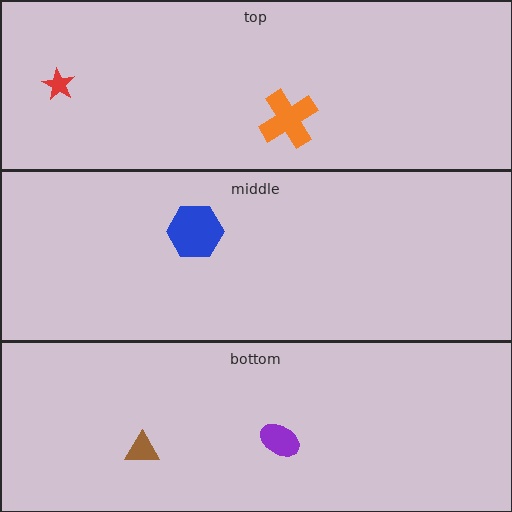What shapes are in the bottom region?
The purple ellipse, the brown triangle.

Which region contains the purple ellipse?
The bottom region.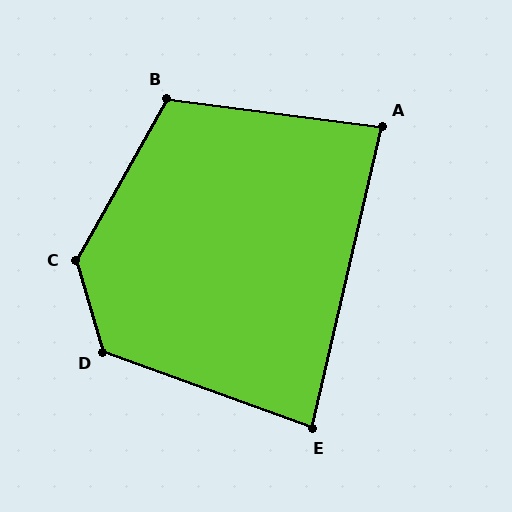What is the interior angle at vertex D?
Approximately 127 degrees (obtuse).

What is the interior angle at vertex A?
Approximately 84 degrees (acute).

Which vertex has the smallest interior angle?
E, at approximately 83 degrees.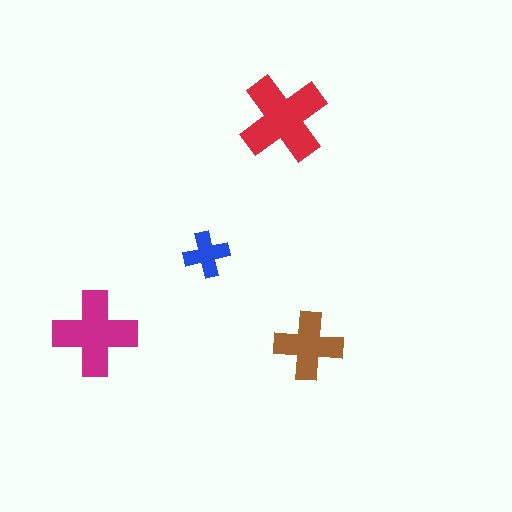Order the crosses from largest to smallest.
the red one, the magenta one, the brown one, the blue one.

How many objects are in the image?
There are 4 objects in the image.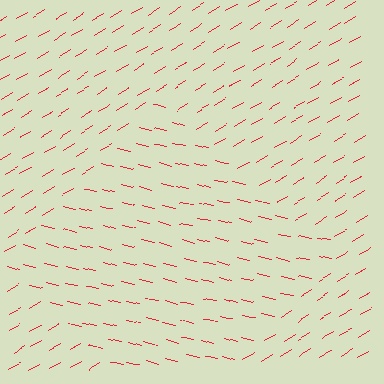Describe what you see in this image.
The image is filled with small red line segments. A diamond region in the image has lines oriented differently from the surrounding lines, creating a visible texture boundary.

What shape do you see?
I see a diamond.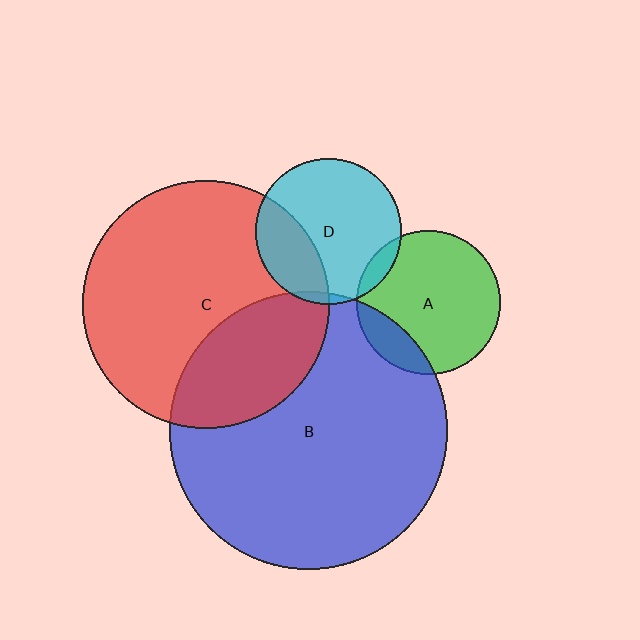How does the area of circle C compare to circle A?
Approximately 2.9 times.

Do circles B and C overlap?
Yes.